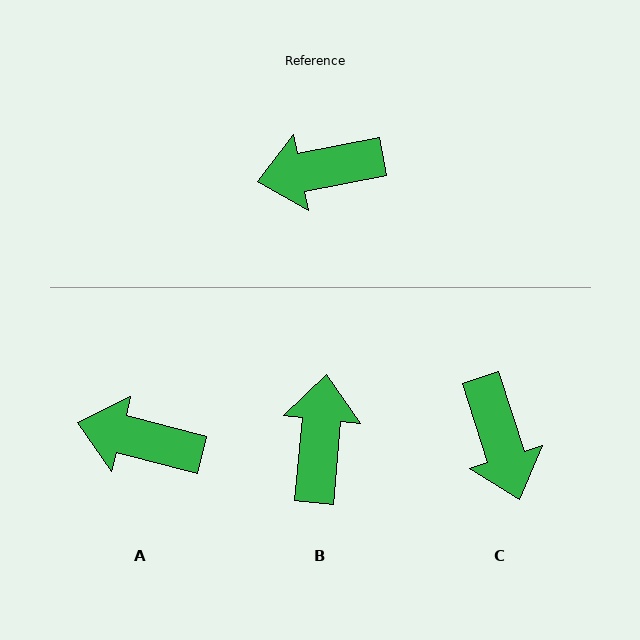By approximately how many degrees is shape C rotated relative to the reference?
Approximately 96 degrees counter-clockwise.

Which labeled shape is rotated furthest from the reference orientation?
B, about 107 degrees away.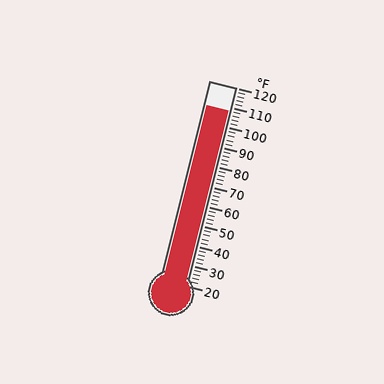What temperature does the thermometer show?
The thermometer shows approximately 108°F.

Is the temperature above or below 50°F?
The temperature is above 50°F.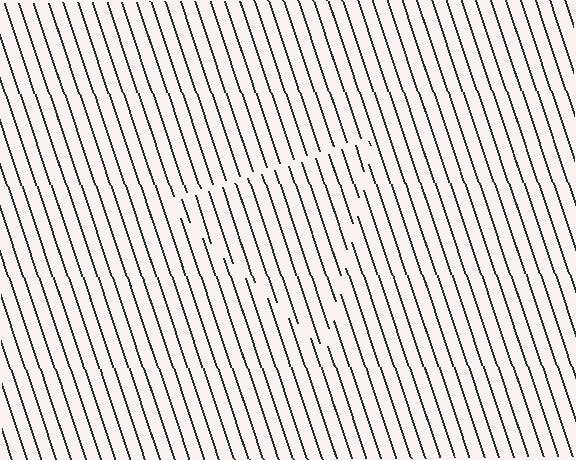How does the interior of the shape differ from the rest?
The interior of the shape contains the same grating, shifted by half a period — the contour is defined by the phase discontinuity where line-ends from the inner and outer gratings abut.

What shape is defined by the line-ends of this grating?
An illusory triangle. The interior of the shape contains the same grating, shifted by half a period — the contour is defined by the phase discontinuity where line-ends from the inner and outer gratings abut.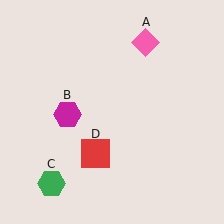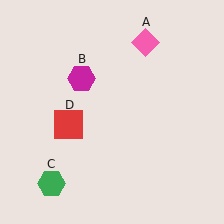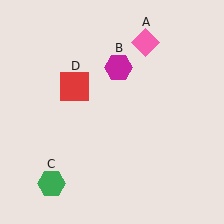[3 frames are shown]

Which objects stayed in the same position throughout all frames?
Pink diamond (object A) and green hexagon (object C) remained stationary.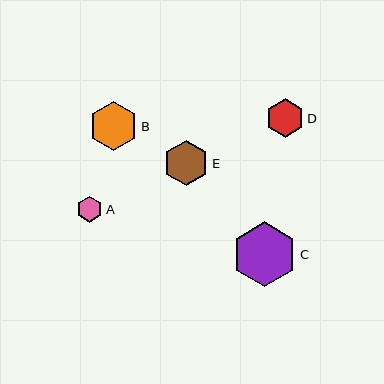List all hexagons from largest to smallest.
From largest to smallest: C, B, E, D, A.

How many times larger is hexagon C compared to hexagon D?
Hexagon C is approximately 1.7 times the size of hexagon D.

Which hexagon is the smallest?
Hexagon A is the smallest with a size of approximately 26 pixels.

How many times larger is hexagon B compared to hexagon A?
Hexagon B is approximately 1.9 times the size of hexagon A.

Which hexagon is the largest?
Hexagon C is the largest with a size of approximately 65 pixels.